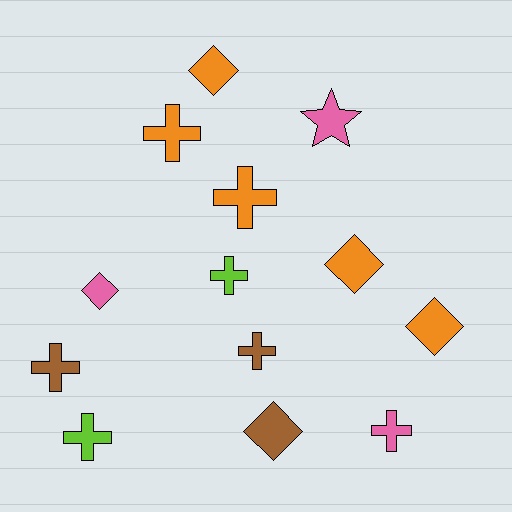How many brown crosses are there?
There are 2 brown crosses.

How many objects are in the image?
There are 13 objects.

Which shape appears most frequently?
Cross, with 7 objects.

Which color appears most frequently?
Orange, with 5 objects.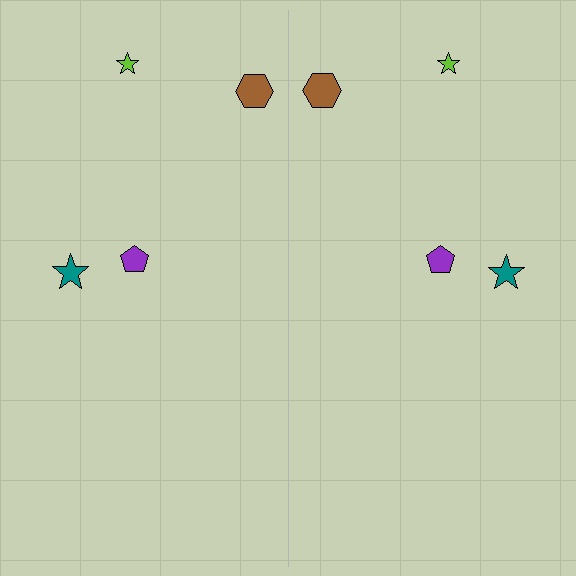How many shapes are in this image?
There are 8 shapes in this image.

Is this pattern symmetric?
Yes, this pattern has bilateral (reflection) symmetry.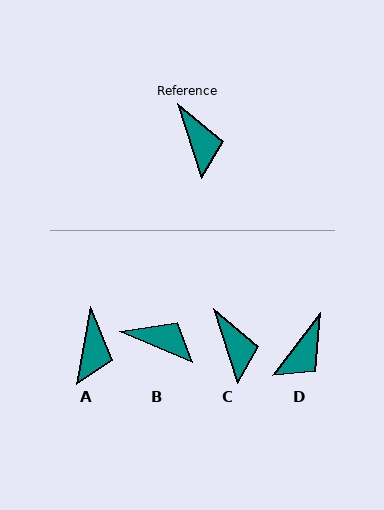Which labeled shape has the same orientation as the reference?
C.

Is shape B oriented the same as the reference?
No, it is off by about 49 degrees.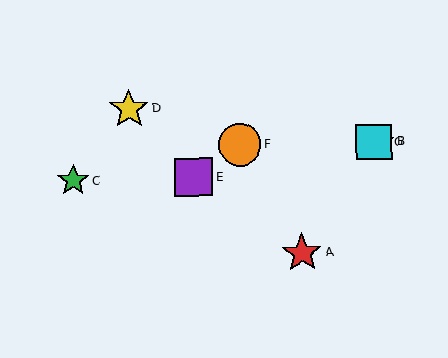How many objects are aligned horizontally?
3 objects (B, F, G) are aligned horizontally.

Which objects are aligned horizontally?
Objects B, F, G are aligned horizontally.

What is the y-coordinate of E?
Object E is at y≈177.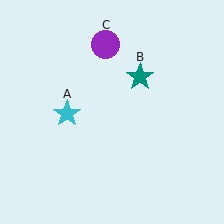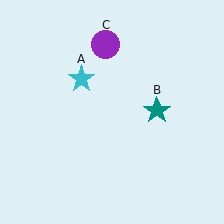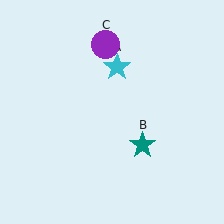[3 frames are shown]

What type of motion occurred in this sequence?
The cyan star (object A), teal star (object B) rotated clockwise around the center of the scene.